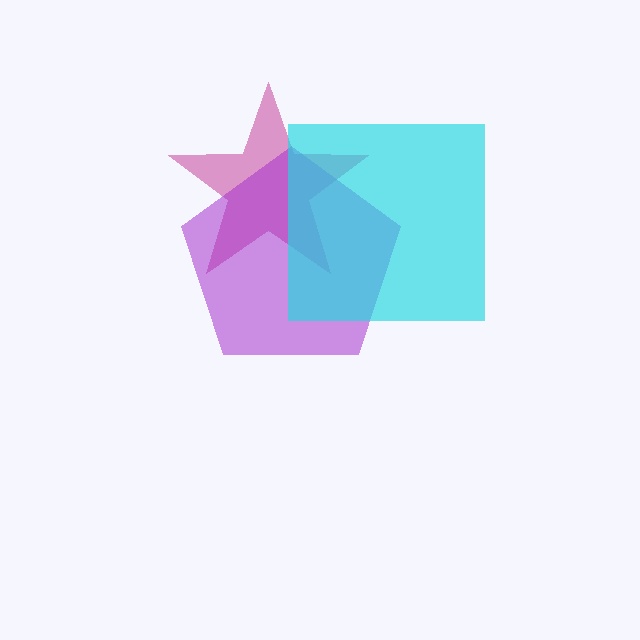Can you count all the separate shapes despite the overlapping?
Yes, there are 3 separate shapes.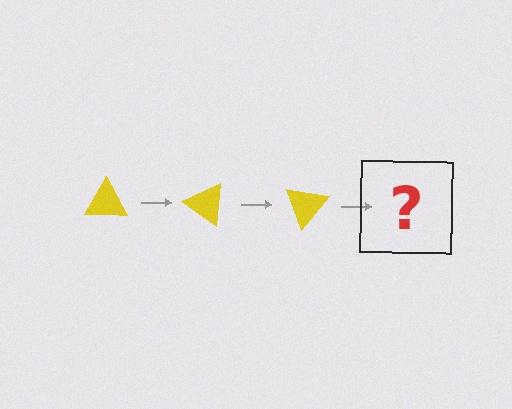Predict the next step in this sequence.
The next step is a yellow triangle rotated 105 degrees.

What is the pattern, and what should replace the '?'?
The pattern is that the triangle rotates 35 degrees each step. The '?' should be a yellow triangle rotated 105 degrees.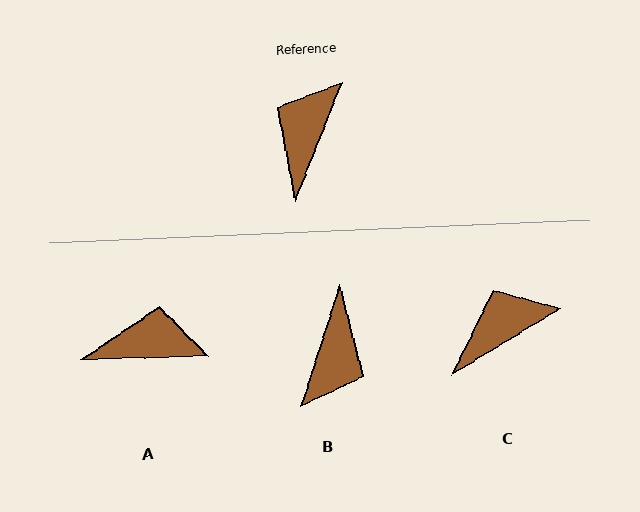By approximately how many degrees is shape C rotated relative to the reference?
Approximately 37 degrees clockwise.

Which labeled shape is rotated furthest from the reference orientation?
B, about 176 degrees away.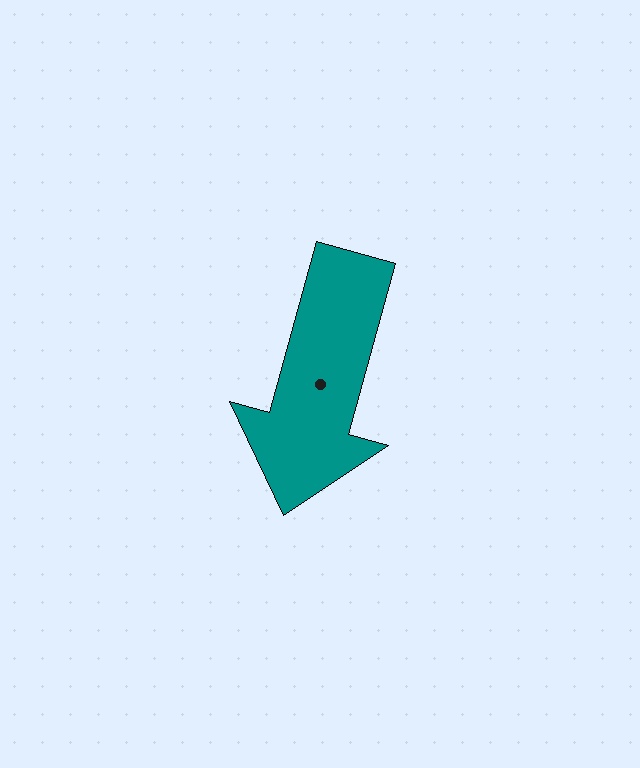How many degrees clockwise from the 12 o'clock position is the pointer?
Approximately 195 degrees.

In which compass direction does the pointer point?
South.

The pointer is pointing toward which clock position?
Roughly 7 o'clock.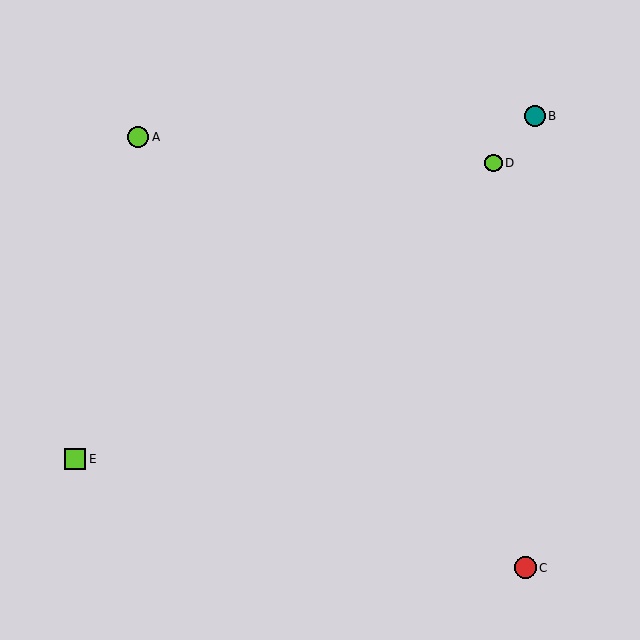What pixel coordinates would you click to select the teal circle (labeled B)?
Click at (535, 116) to select the teal circle B.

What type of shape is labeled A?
Shape A is a lime circle.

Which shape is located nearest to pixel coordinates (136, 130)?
The lime circle (labeled A) at (138, 137) is nearest to that location.